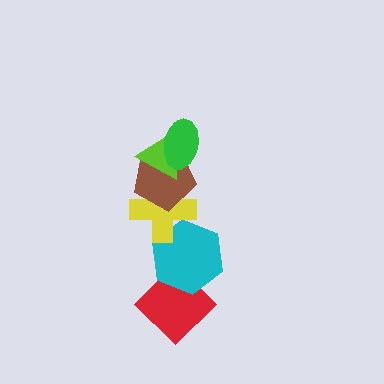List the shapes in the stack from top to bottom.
From top to bottom: the green ellipse, the lime triangle, the brown pentagon, the yellow cross, the cyan hexagon, the red diamond.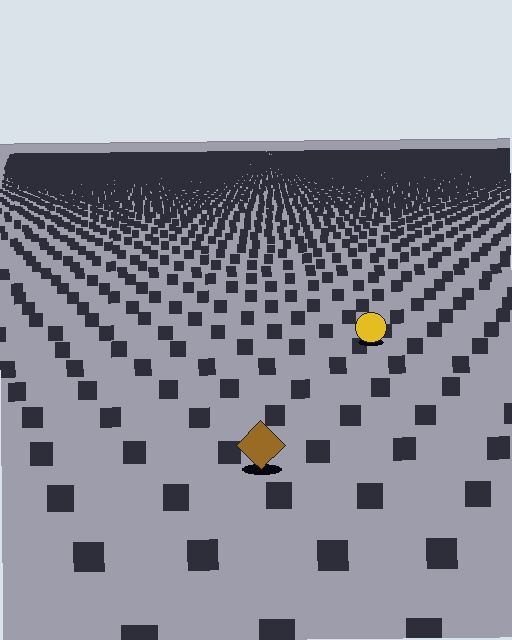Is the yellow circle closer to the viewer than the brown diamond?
No. The brown diamond is closer — you can tell from the texture gradient: the ground texture is coarser near it.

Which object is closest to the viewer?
The brown diamond is closest. The texture marks near it are larger and more spread out.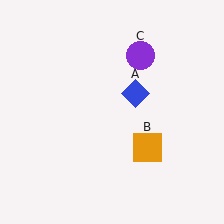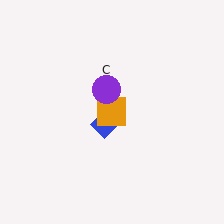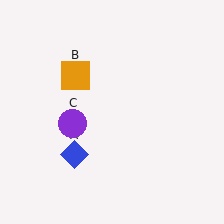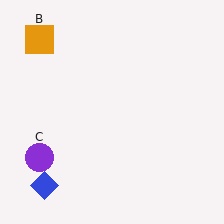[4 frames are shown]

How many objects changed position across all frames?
3 objects changed position: blue diamond (object A), orange square (object B), purple circle (object C).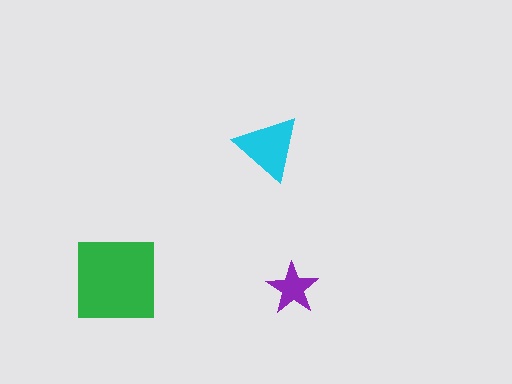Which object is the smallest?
The purple star.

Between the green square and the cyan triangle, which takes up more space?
The green square.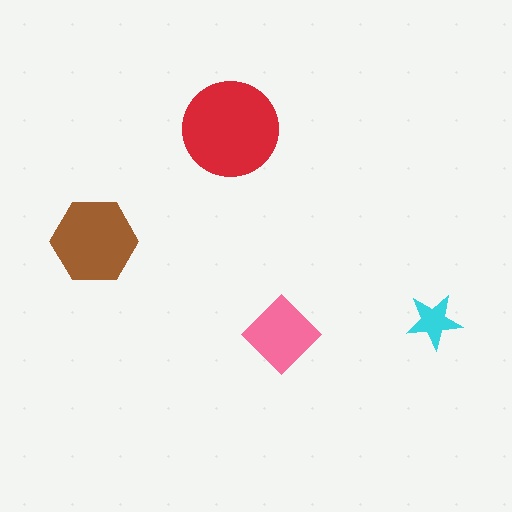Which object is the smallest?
The cyan star.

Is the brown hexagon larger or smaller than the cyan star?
Larger.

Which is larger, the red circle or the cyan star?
The red circle.